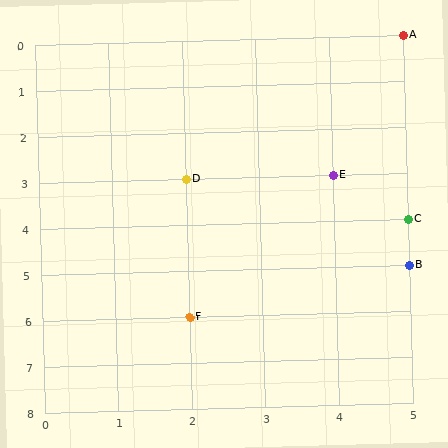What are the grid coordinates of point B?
Point B is at grid coordinates (5, 5).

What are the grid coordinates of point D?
Point D is at grid coordinates (2, 3).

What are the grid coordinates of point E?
Point E is at grid coordinates (4, 3).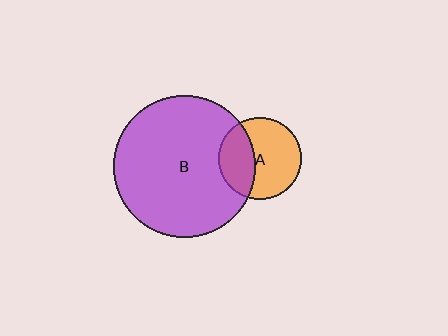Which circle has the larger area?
Circle B (purple).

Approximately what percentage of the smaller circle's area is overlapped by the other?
Approximately 35%.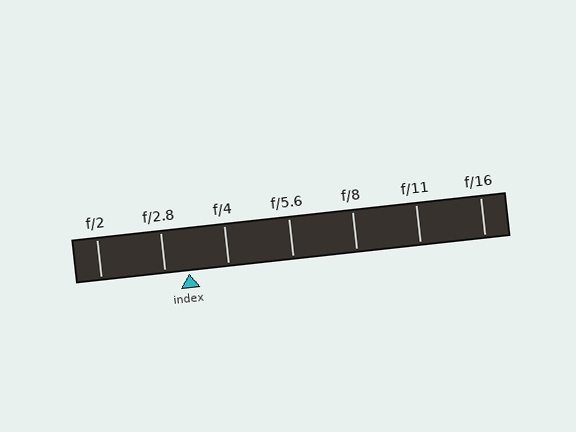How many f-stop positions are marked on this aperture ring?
There are 7 f-stop positions marked.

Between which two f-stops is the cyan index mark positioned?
The index mark is between f/2.8 and f/4.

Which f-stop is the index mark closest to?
The index mark is closest to f/2.8.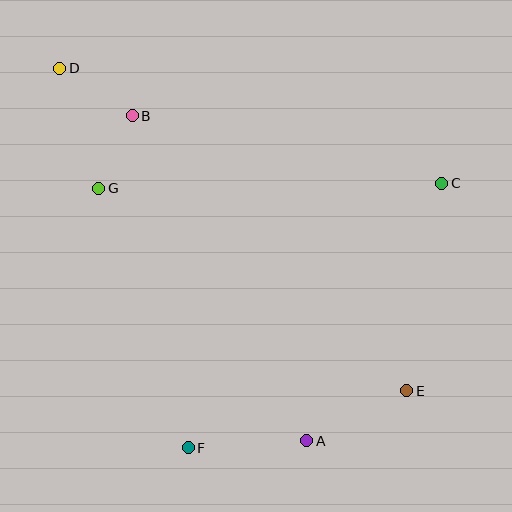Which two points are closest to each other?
Points B and G are closest to each other.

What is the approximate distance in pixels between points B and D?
The distance between B and D is approximately 87 pixels.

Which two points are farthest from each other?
Points D and E are farthest from each other.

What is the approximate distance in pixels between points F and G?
The distance between F and G is approximately 274 pixels.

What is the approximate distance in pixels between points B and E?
The distance between B and E is approximately 389 pixels.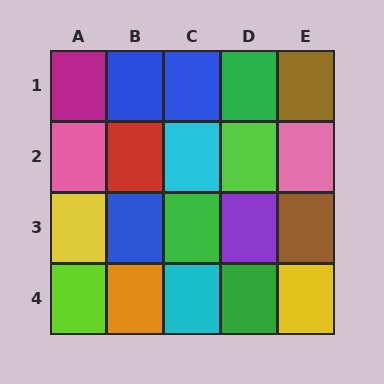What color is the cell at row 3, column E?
Brown.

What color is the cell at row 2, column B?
Red.